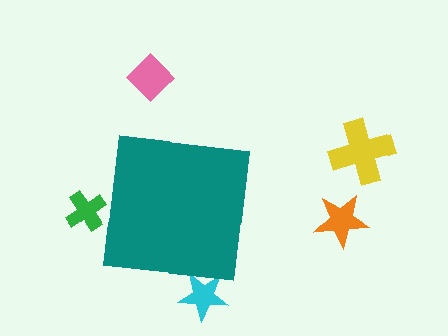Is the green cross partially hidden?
Yes, the green cross is partially hidden behind the teal square.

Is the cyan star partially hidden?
Yes, the cyan star is partially hidden behind the teal square.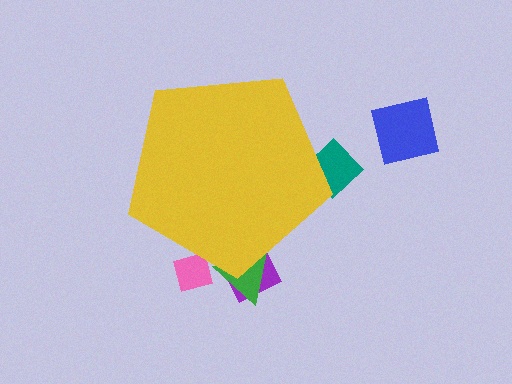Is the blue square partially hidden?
No, the blue square is fully visible.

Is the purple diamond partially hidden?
Yes, the purple diamond is partially hidden behind the yellow pentagon.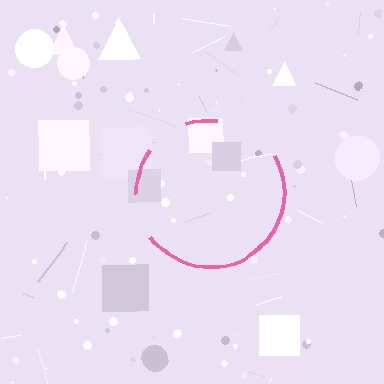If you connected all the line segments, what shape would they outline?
They would outline a circle.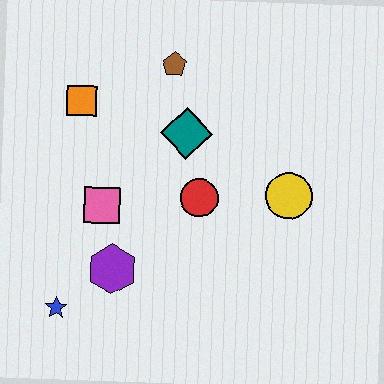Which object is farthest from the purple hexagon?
The brown pentagon is farthest from the purple hexagon.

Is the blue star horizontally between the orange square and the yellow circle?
No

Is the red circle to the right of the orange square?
Yes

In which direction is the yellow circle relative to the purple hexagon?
The yellow circle is to the right of the purple hexagon.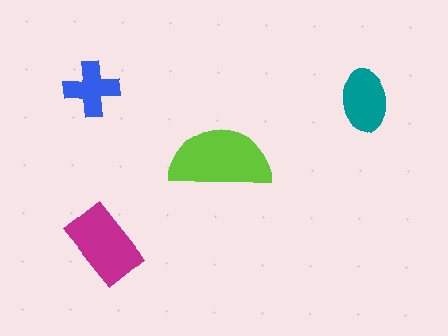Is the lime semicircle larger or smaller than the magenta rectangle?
Larger.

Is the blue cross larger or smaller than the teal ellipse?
Smaller.